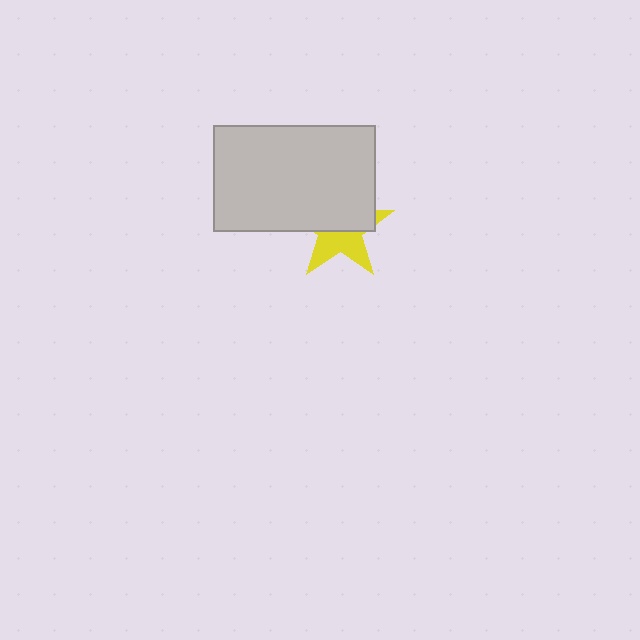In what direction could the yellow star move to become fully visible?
The yellow star could move down. That would shift it out from behind the light gray rectangle entirely.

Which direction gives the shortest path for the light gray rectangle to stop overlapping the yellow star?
Moving up gives the shortest separation.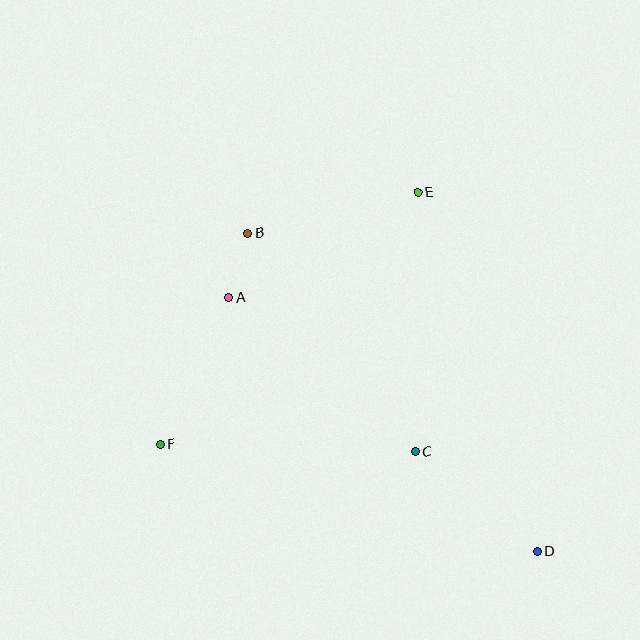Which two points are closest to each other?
Points A and B are closest to each other.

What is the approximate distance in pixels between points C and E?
The distance between C and E is approximately 260 pixels.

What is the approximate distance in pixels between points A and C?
The distance between A and C is approximately 242 pixels.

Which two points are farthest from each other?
Points B and D are farthest from each other.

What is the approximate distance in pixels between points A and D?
The distance between A and D is approximately 400 pixels.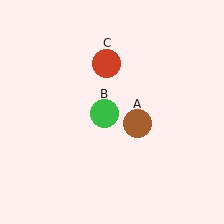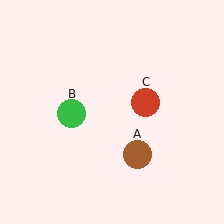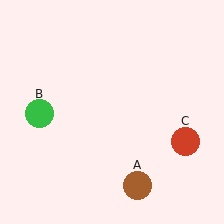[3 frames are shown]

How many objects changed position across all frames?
3 objects changed position: brown circle (object A), green circle (object B), red circle (object C).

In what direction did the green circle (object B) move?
The green circle (object B) moved left.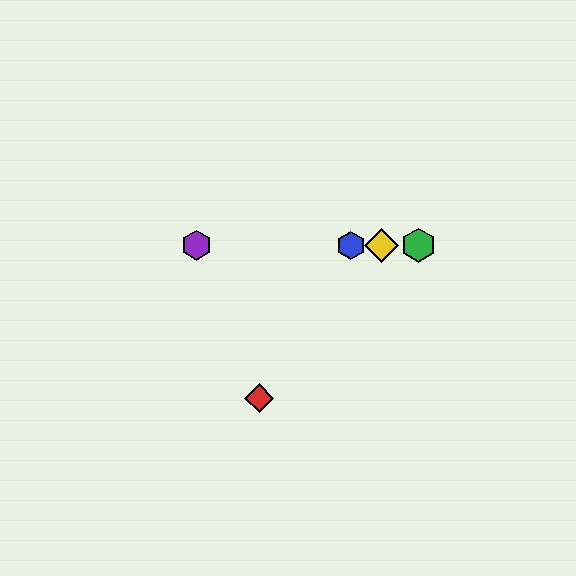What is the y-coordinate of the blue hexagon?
The blue hexagon is at y≈245.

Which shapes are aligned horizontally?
The blue hexagon, the green hexagon, the yellow diamond, the purple hexagon are aligned horizontally.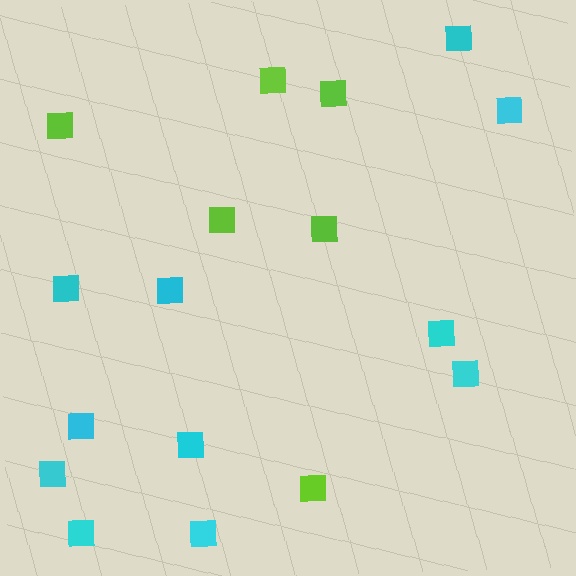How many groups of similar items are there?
There are 2 groups: one group of lime squares (6) and one group of cyan squares (11).